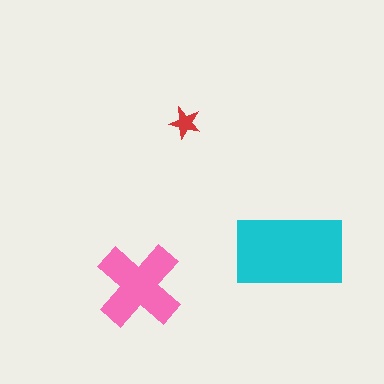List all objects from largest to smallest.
The cyan rectangle, the pink cross, the red star.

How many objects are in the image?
There are 3 objects in the image.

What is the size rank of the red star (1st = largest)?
3rd.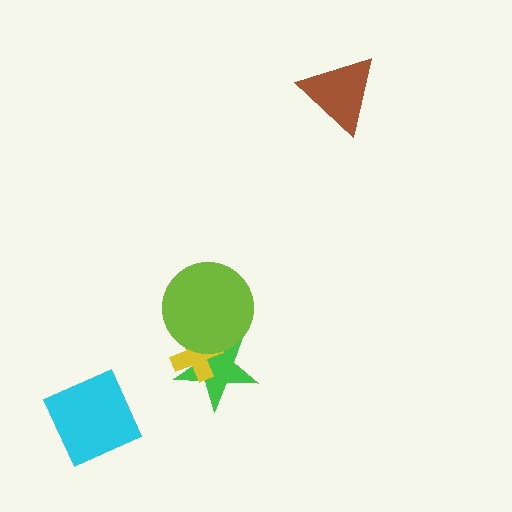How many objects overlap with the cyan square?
0 objects overlap with the cyan square.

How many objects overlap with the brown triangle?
0 objects overlap with the brown triangle.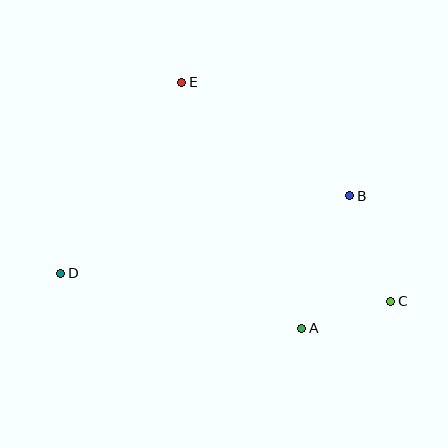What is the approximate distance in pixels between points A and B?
The distance between A and B is approximately 141 pixels.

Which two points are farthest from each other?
Points C and D are farthest from each other.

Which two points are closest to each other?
Points A and C are closest to each other.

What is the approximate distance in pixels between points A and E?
The distance between A and E is approximately 273 pixels.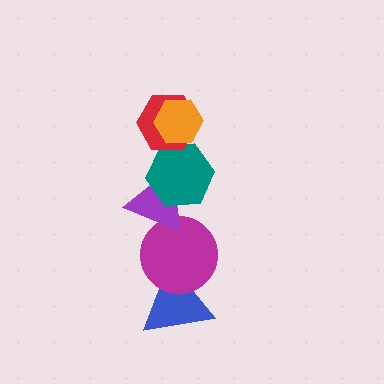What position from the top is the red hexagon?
The red hexagon is 2nd from the top.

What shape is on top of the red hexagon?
The orange hexagon is on top of the red hexagon.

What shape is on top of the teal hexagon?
The red hexagon is on top of the teal hexagon.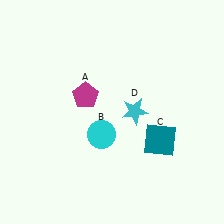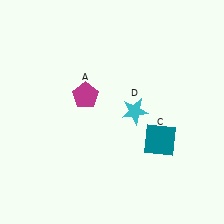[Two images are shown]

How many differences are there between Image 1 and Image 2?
There is 1 difference between the two images.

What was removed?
The cyan circle (B) was removed in Image 2.